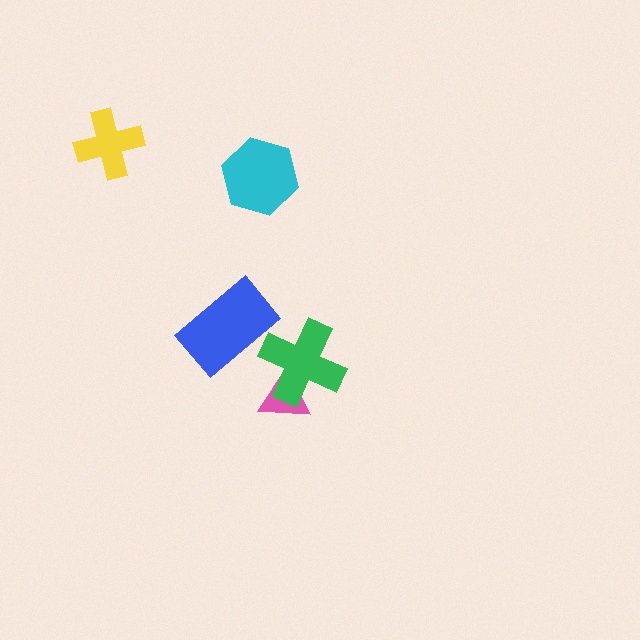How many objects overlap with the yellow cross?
0 objects overlap with the yellow cross.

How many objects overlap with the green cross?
1 object overlaps with the green cross.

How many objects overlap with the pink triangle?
1 object overlaps with the pink triangle.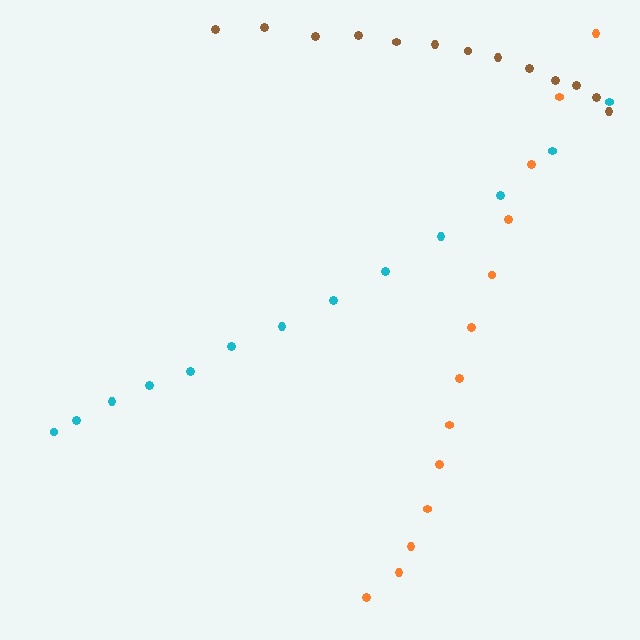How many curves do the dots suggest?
There are 3 distinct paths.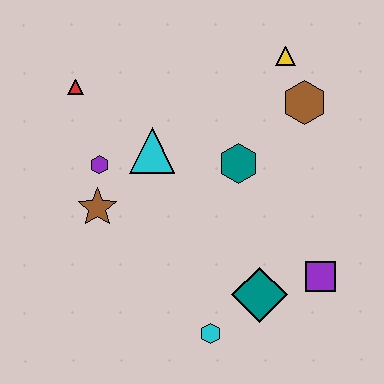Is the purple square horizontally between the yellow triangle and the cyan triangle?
No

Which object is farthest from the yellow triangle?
The cyan hexagon is farthest from the yellow triangle.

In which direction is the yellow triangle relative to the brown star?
The yellow triangle is to the right of the brown star.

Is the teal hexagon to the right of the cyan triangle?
Yes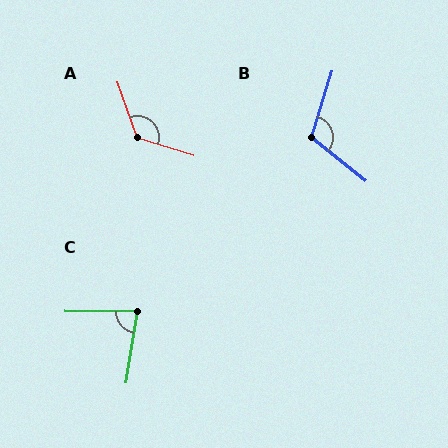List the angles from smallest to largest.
C (82°), B (111°), A (127°).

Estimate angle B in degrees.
Approximately 111 degrees.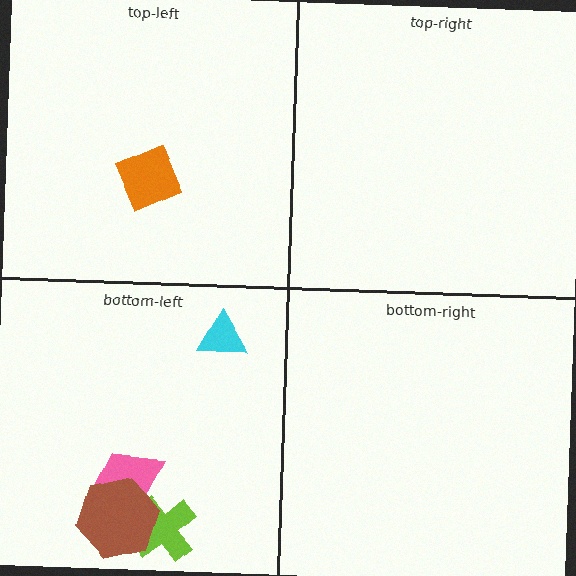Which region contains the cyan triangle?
The bottom-left region.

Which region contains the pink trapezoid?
The bottom-left region.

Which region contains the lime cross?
The bottom-left region.